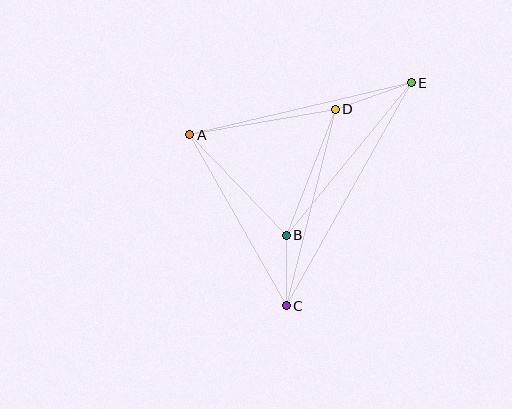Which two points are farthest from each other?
Points C and E are farthest from each other.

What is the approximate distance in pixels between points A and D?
The distance between A and D is approximately 148 pixels.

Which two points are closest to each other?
Points B and C are closest to each other.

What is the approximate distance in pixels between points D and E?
The distance between D and E is approximately 81 pixels.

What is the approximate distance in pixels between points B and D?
The distance between B and D is approximately 135 pixels.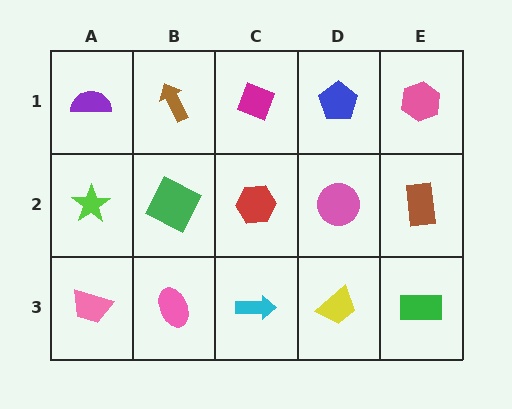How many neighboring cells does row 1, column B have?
3.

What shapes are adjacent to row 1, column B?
A green square (row 2, column B), a purple semicircle (row 1, column A), a magenta diamond (row 1, column C).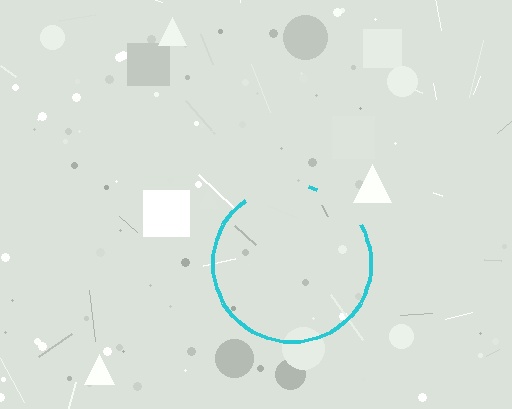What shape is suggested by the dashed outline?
The dashed outline suggests a circle.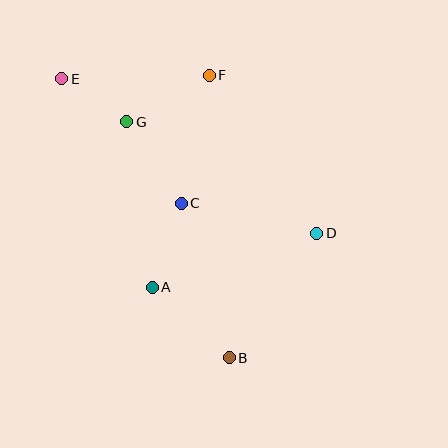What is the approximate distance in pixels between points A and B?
The distance between A and B is approximately 104 pixels.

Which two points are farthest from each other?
Points B and E are farthest from each other.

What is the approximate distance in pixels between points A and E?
The distance between A and E is approximately 227 pixels.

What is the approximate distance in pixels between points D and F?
The distance between D and F is approximately 191 pixels.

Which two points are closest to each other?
Points E and G are closest to each other.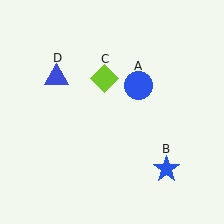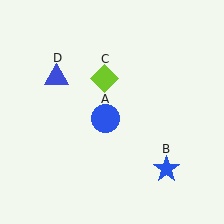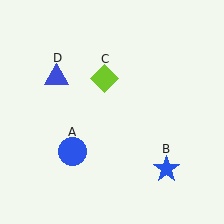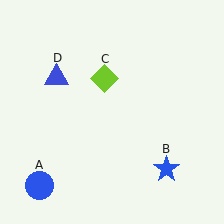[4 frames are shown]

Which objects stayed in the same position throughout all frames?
Blue star (object B) and lime diamond (object C) and blue triangle (object D) remained stationary.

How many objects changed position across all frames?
1 object changed position: blue circle (object A).